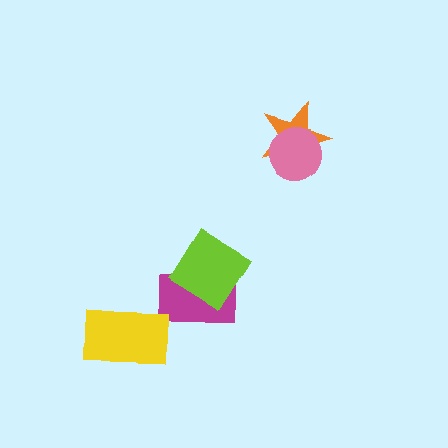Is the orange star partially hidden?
Yes, it is partially covered by another shape.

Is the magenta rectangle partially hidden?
Yes, it is partially covered by another shape.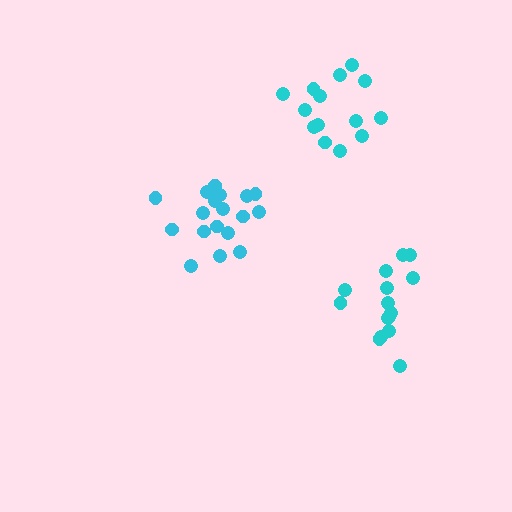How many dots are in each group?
Group 1: 18 dots, Group 2: 15 dots, Group 3: 14 dots (47 total).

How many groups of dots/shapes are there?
There are 3 groups.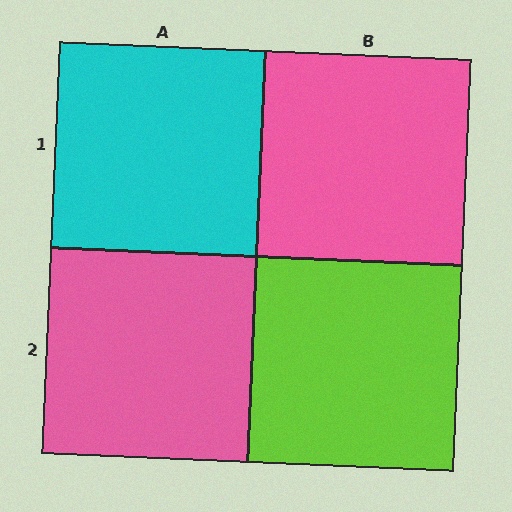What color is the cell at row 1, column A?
Cyan.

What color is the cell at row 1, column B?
Pink.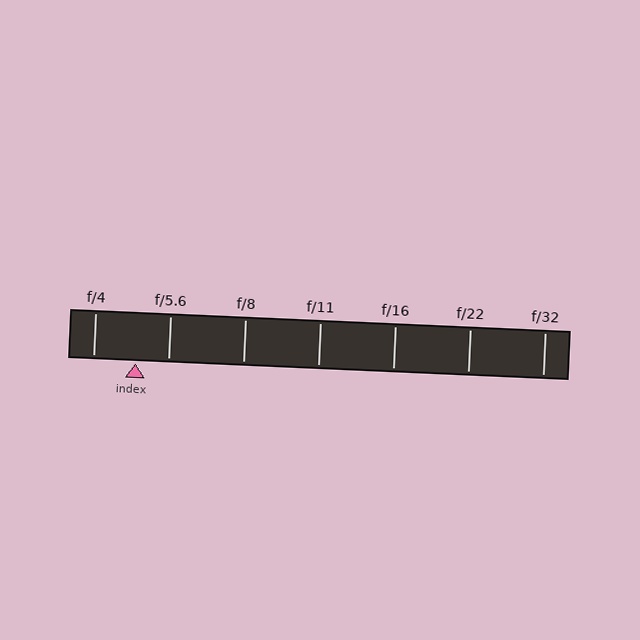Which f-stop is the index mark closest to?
The index mark is closest to f/5.6.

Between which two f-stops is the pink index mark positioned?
The index mark is between f/4 and f/5.6.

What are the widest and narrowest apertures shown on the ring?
The widest aperture shown is f/4 and the narrowest is f/32.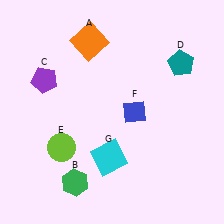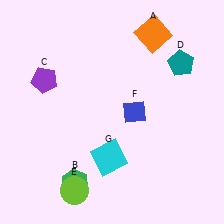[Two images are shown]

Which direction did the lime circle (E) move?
The lime circle (E) moved down.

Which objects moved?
The objects that moved are: the orange square (A), the lime circle (E).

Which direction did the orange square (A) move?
The orange square (A) moved right.